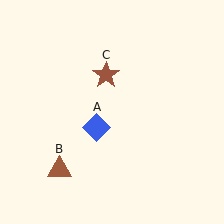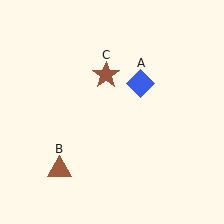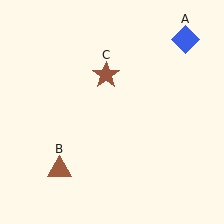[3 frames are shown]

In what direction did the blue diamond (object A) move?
The blue diamond (object A) moved up and to the right.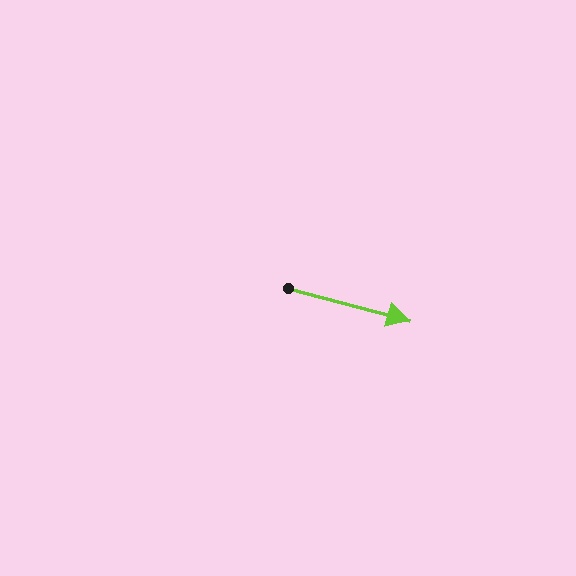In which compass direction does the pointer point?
East.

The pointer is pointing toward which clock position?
Roughly 3 o'clock.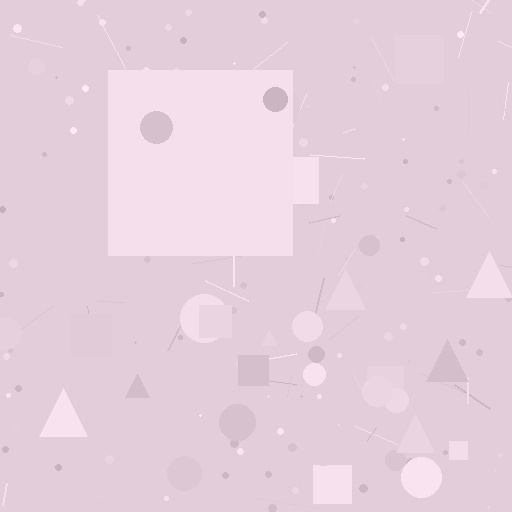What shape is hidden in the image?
A square is hidden in the image.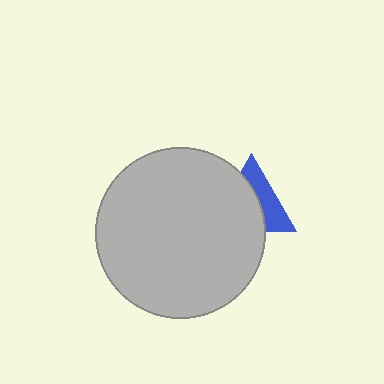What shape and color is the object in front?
The object in front is a light gray circle.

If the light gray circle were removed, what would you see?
You would see the complete blue triangle.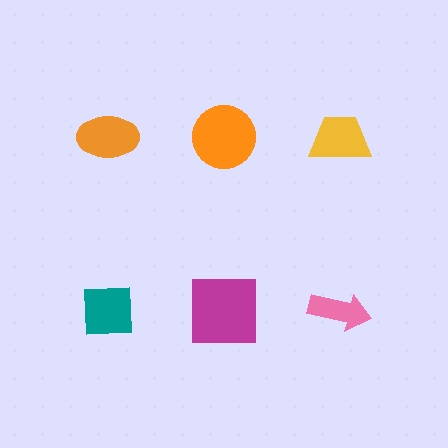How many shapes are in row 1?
3 shapes.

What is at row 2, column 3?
A pink arrow.